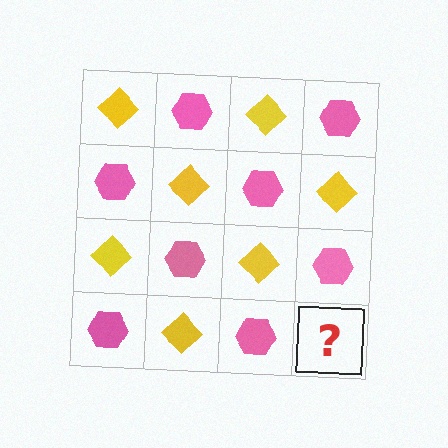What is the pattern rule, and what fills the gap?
The rule is that it alternates yellow diamond and pink hexagon in a checkerboard pattern. The gap should be filled with a yellow diamond.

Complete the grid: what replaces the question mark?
The question mark should be replaced with a yellow diamond.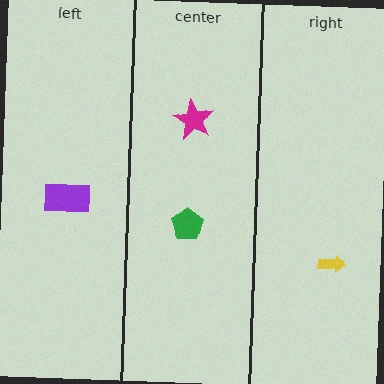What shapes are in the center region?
The green pentagon, the magenta star.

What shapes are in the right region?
The yellow arrow.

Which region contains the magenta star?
The center region.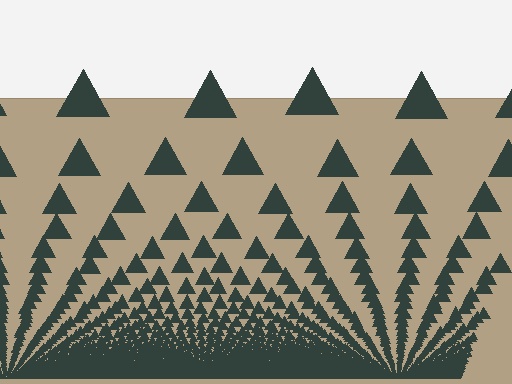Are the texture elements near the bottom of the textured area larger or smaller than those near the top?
Smaller. The gradient is inverted — elements near the bottom are smaller and denser.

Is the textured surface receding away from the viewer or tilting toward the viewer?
The surface appears to tilt toward the viewer. Texture elements get larger and sparser toward the top.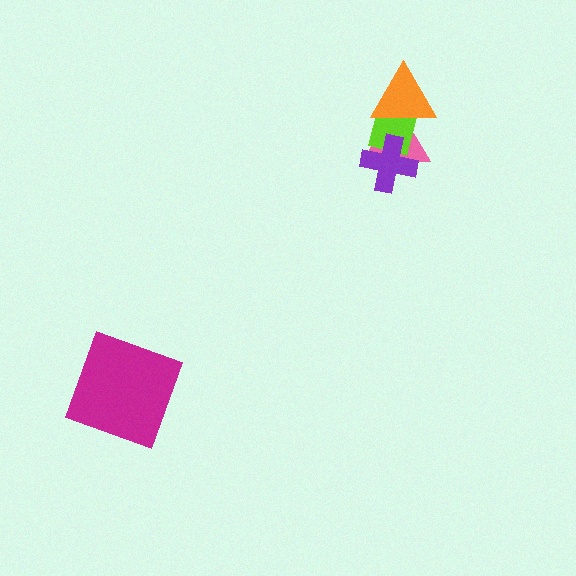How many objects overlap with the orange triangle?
2 objects overlap with the orange triangle.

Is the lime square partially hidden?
Yes, it is partially covered by another shape.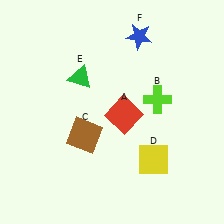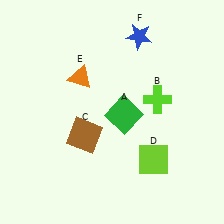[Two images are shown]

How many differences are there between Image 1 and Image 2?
There are 3 differences between the two images.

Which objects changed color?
A changed from red to green. D changed from yellow to lime. E changed from green to orange.